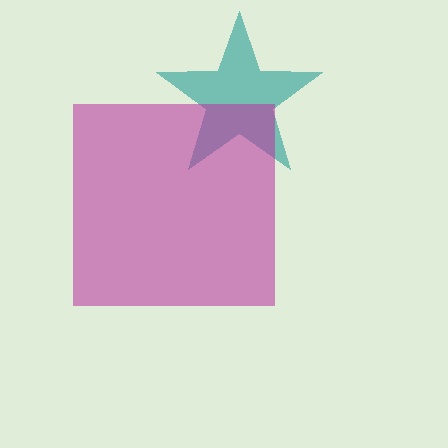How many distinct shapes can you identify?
There are 2 distinct shapes: a teal star, a magenta square.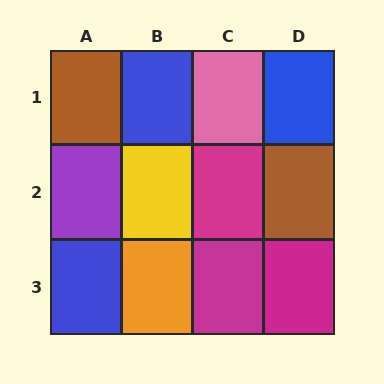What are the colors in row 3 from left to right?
Blue, orange, magenta, magenta.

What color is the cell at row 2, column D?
Brown.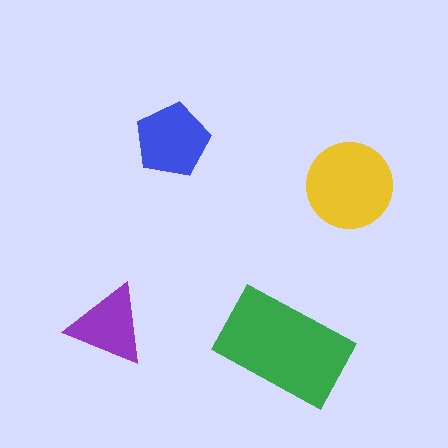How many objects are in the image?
There are 4 objects in the image.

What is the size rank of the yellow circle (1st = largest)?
2nd.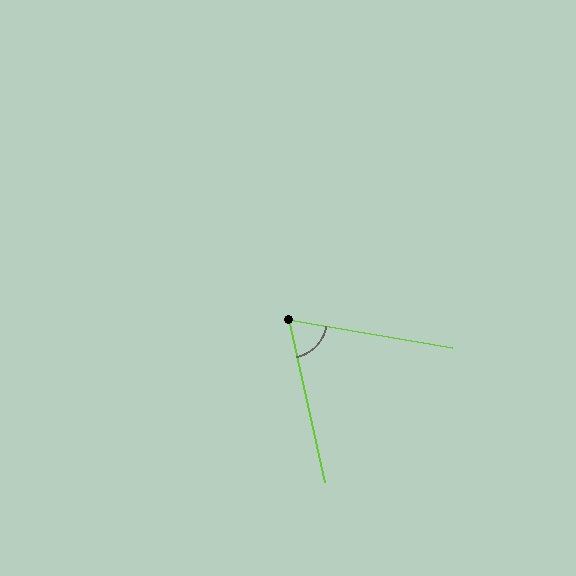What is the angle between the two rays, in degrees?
Approximately 68 degrees.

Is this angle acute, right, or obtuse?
It is acute.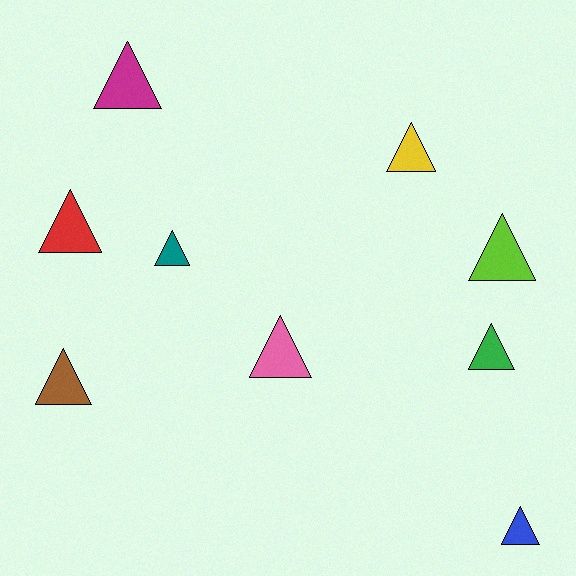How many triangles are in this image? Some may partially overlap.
There are 9 triangles.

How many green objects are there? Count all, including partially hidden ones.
There is 1 green object.